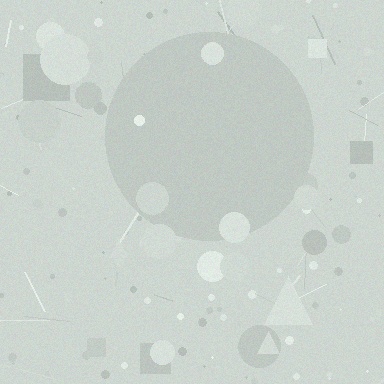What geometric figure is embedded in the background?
A circle is embedded in the background.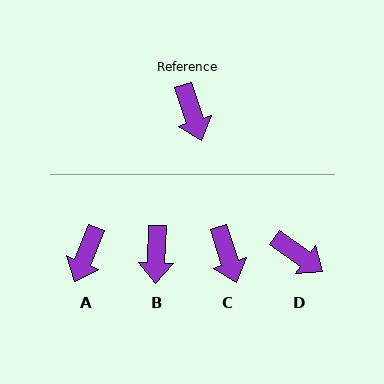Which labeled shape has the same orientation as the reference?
C.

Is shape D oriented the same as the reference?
No, it is off by about 36 degrees.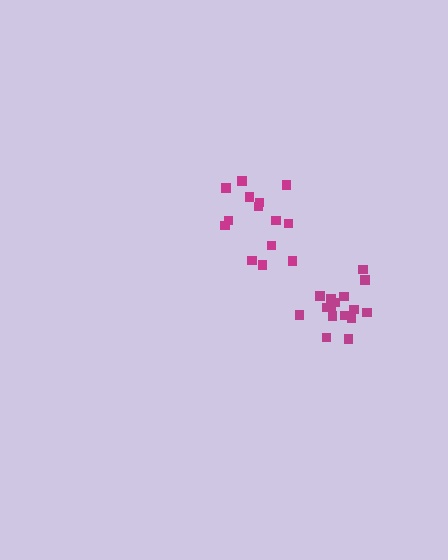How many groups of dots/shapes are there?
There are 2 groups.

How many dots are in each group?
Group 1: 16 dots, Group 2: 14 dots (30 total).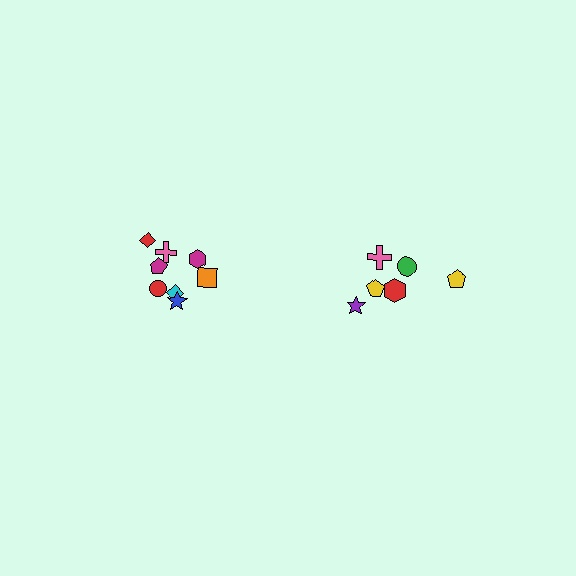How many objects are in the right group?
There are 6 objects.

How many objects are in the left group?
There are 8 objects.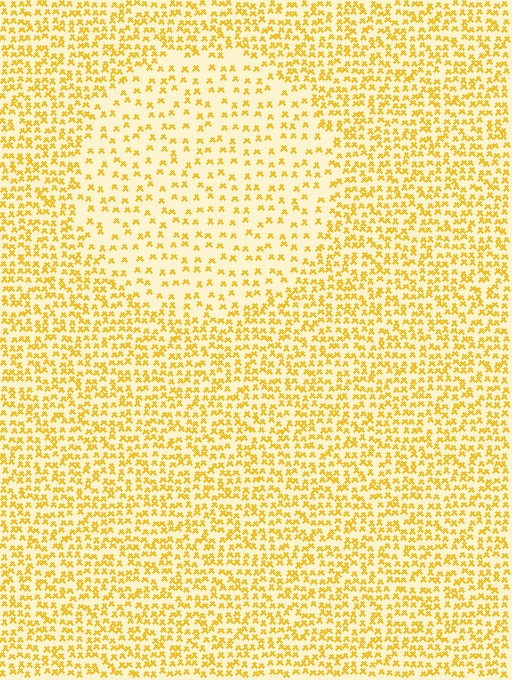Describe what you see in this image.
The image contains small yellow elements arranged at two different densities. A circle-shaped region is visible where the elements are less densely packed than the surrounding area.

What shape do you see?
I see a circle.